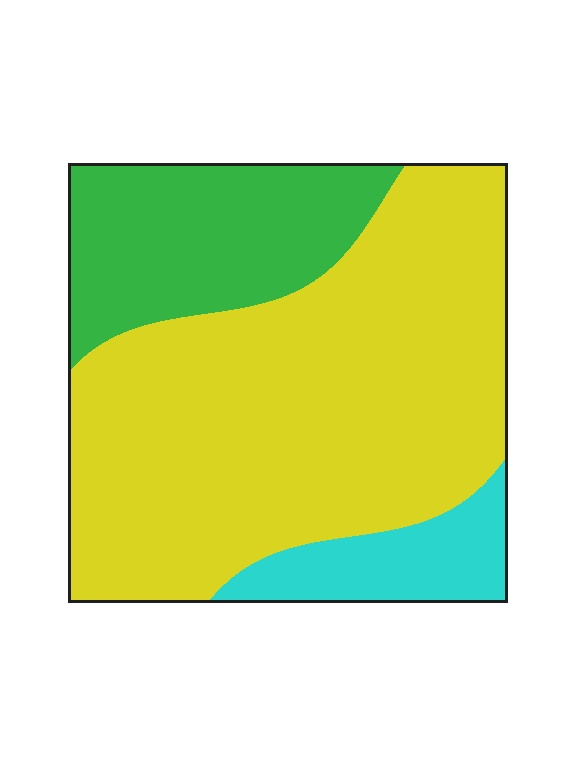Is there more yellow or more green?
Yellow.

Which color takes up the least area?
Cyan, at roughly 10%.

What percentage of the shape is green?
Green covers roughly 25% of the shape.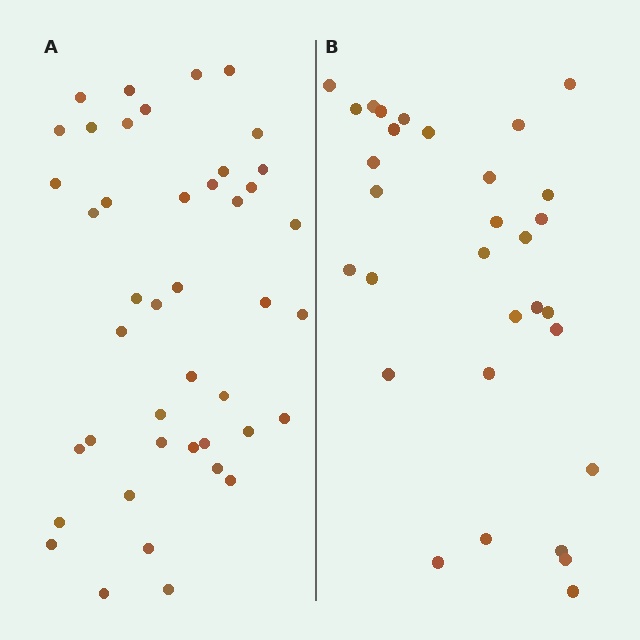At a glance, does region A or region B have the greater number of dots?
Region A (the left region) has more dots.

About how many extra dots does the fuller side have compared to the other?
Region A has roughly 12 or so more dots than region B.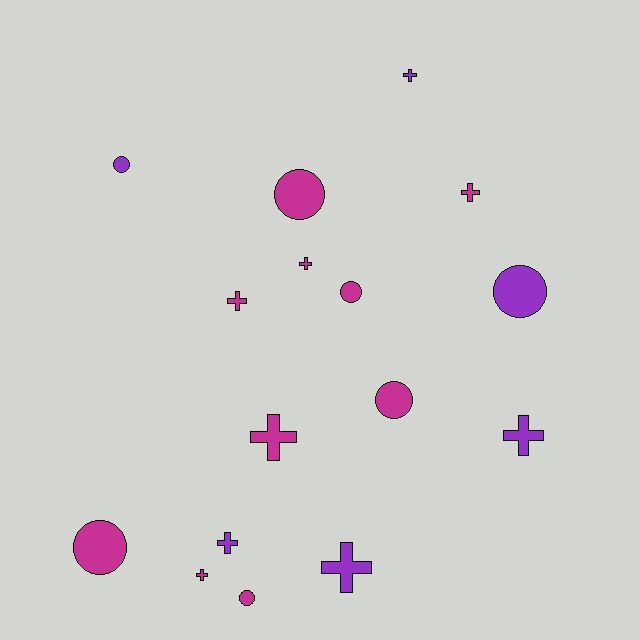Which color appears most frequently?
Magenta, with 10 objects.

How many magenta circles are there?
There are 5 magenta circles.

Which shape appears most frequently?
Cross, with 9 objects.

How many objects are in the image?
There are 16 objects.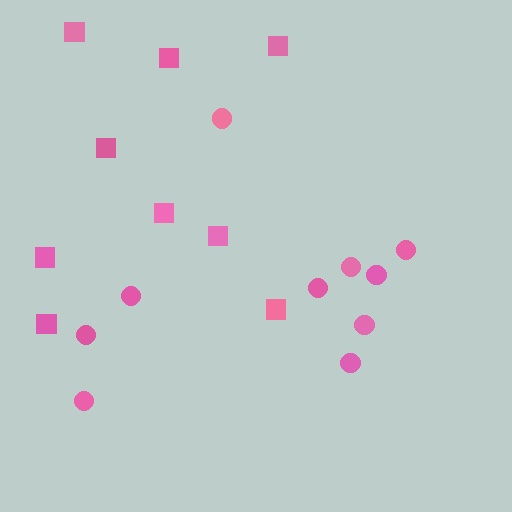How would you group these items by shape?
There are 2 groups: one group of circles (10) and one group of squares (9).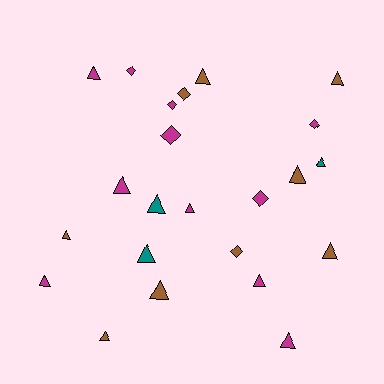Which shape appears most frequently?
Triangle, with 16 objects.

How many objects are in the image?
There are 23 objects.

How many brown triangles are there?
There are 7 brown triangles.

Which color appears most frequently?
Magenta, with 11 objects.